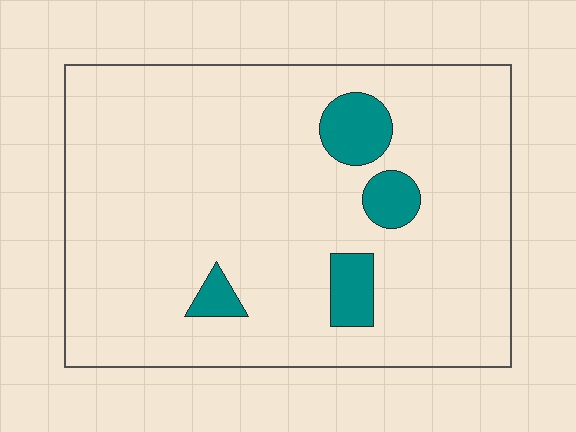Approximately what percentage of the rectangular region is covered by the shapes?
Approximately 10%.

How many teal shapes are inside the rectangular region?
4.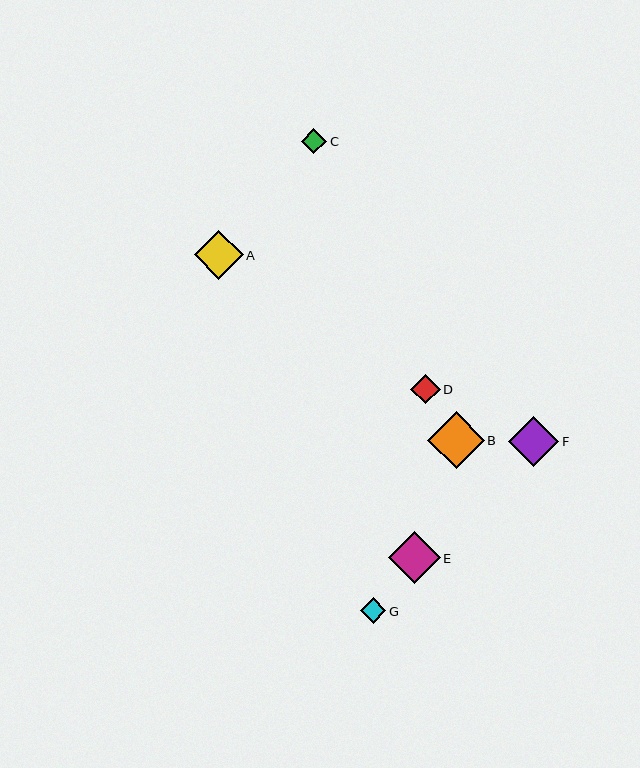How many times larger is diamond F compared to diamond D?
Diamond F is approximately 1.7 times the size of diamond D.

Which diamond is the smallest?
Diamond C is the smallest with a size of approximately 25 pixels.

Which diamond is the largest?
Diamond B is the largest with a size of approximately 56 pixels.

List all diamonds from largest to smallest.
From largest to smallest: B, E, F, A, D, G, C.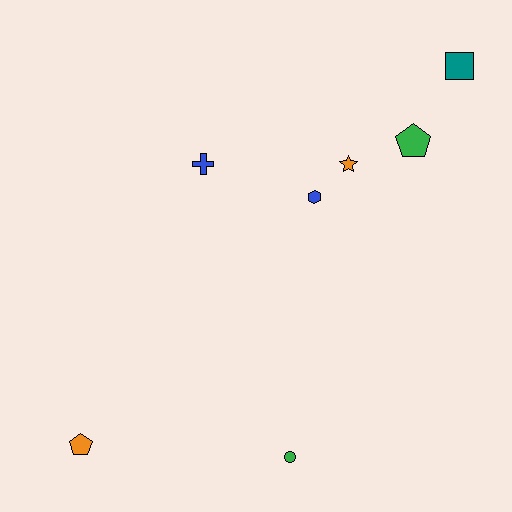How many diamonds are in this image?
There are no diamonds.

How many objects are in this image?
There are 7 objects.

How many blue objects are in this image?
There are 2 blue objects.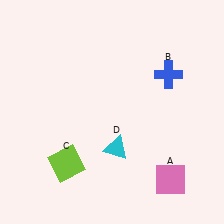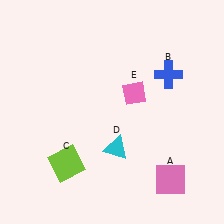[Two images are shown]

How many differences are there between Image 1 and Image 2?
There is 1 difference between the two images.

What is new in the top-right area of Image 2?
A pink diamond (E) was added in the top-right area of Image 2.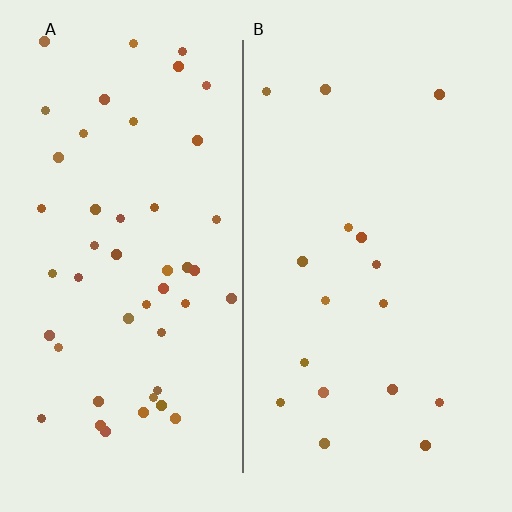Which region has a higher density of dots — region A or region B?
A (the left).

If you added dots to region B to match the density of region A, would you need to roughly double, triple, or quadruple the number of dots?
Approximately triple.